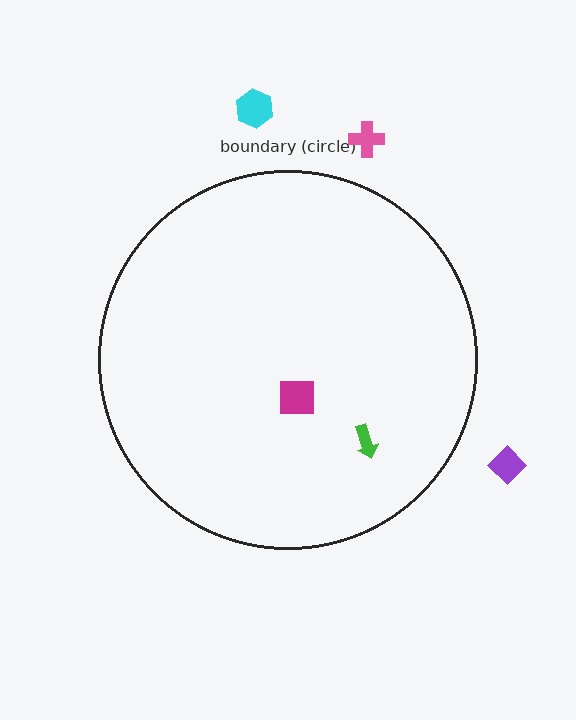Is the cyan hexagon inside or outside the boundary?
Outside.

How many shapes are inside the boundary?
2 inside, 3 outside.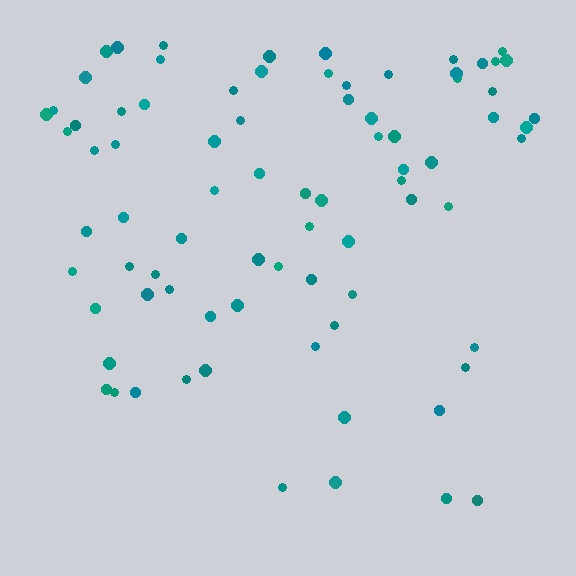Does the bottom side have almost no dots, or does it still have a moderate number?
Still a moderate number, just noticeably fewer than the top.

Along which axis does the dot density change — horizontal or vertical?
Vertical.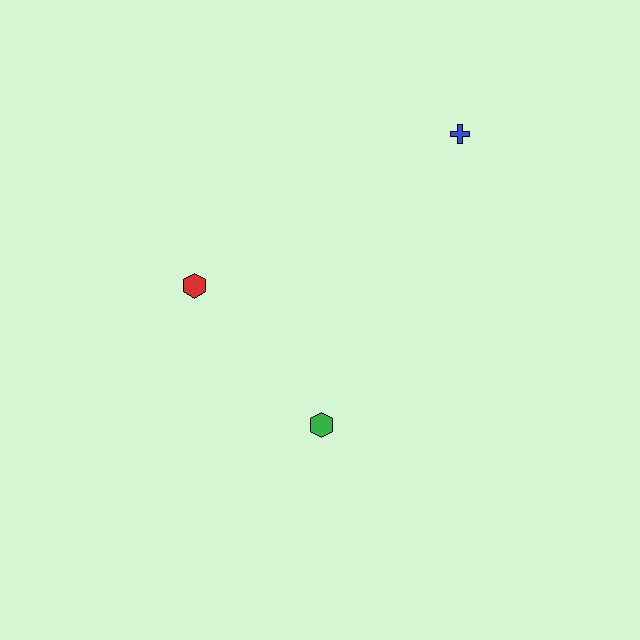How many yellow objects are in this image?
There are no yellow objects.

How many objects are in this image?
There are 3 objects.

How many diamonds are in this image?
There are no diamonds.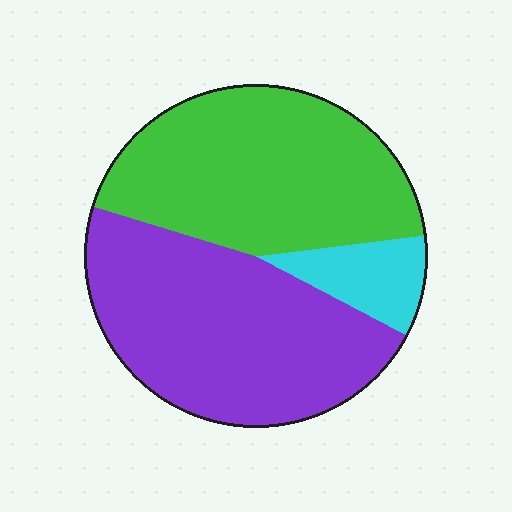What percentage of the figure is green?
Green covers around 45% of the figure.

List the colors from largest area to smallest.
From largest to smallest: purple, green, cyan.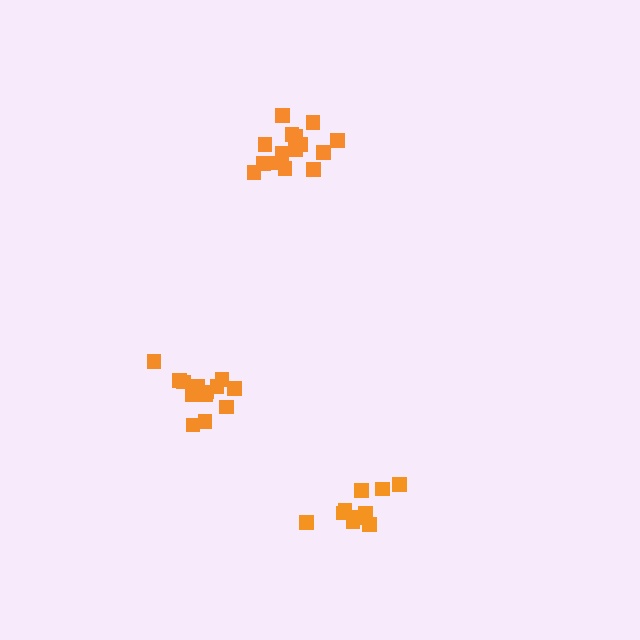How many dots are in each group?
Group 1: 10 dots, Group 2: 15 dots, Group 3: 14 dots (39 total).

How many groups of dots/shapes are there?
There are 3 groups.